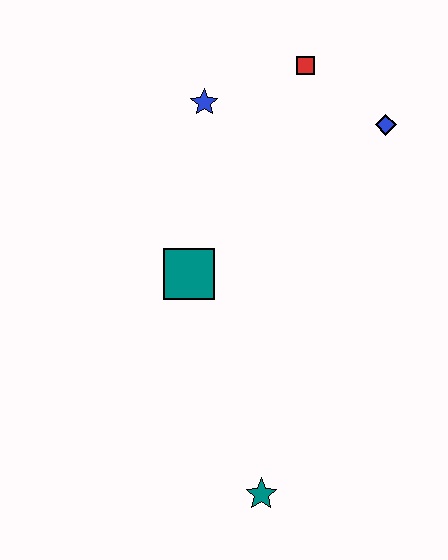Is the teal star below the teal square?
Yes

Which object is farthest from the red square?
The teal star is farthest from the red square.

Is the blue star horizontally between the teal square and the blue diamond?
Yes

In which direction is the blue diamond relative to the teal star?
The blue diamond is above the teal star.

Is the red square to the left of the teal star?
No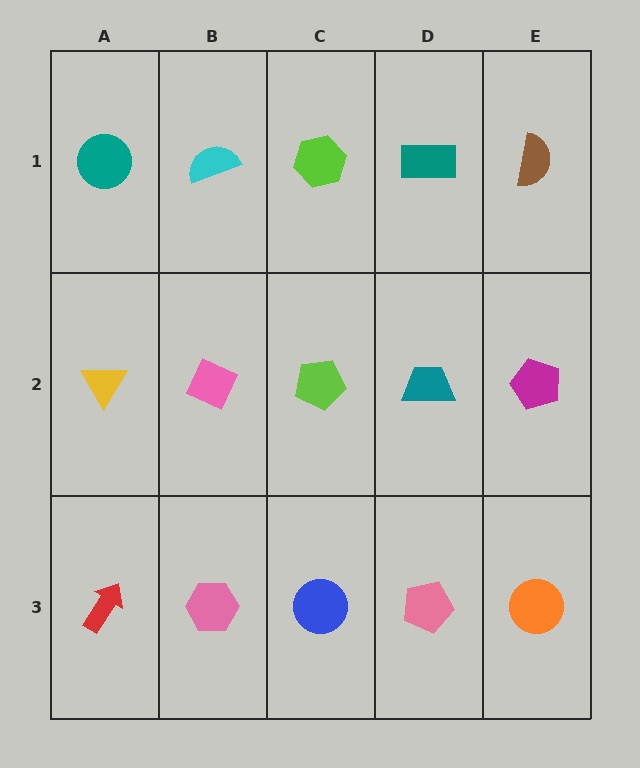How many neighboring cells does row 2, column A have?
3.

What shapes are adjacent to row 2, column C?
A lime hexagon (row 1, column C), a blue circle (row 3, column C), a pink diamond (row 2, column B), a teal trapezoid (row 2, column D).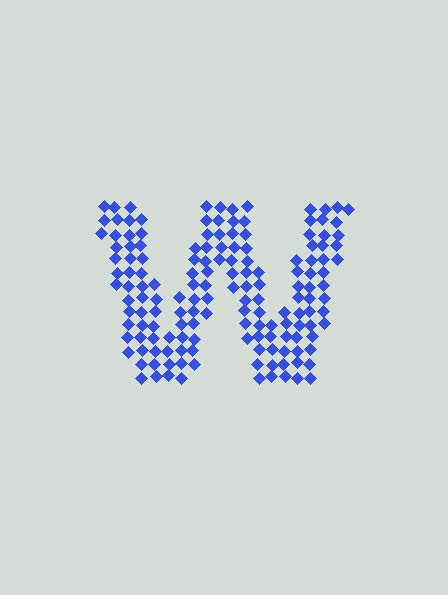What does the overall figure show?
The overall figure shows the letter W.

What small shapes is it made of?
It is made of small diamonds.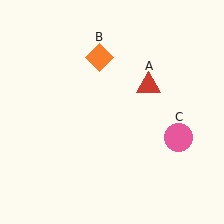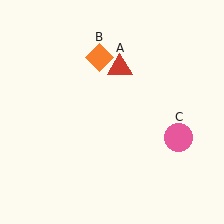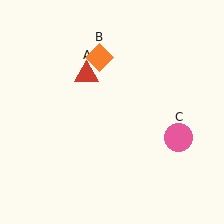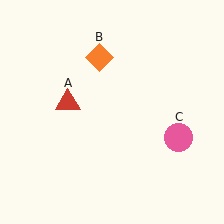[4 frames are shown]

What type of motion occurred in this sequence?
The red triangle (object A) rotated counterclockwise around the center of the scene.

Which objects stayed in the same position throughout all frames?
Orange diamond (object B) and pink circle (object C) remained stationary.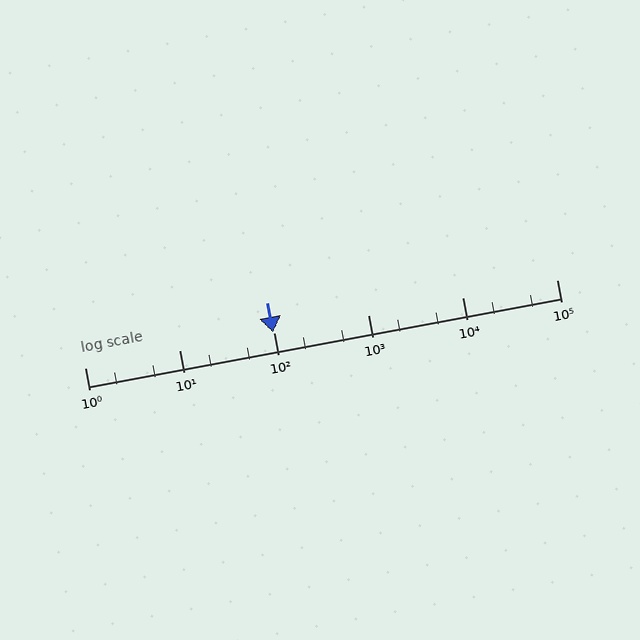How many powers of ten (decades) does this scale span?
The scale spans 5 decades, from 1 to 100000.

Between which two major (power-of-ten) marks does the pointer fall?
The pointer is between 10 and 100.